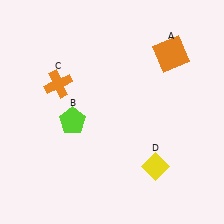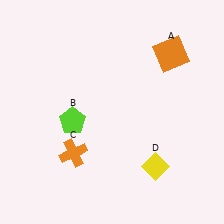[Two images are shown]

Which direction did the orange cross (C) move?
The orange cross (C) moved down.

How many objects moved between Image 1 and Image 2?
1 object moved between the two images.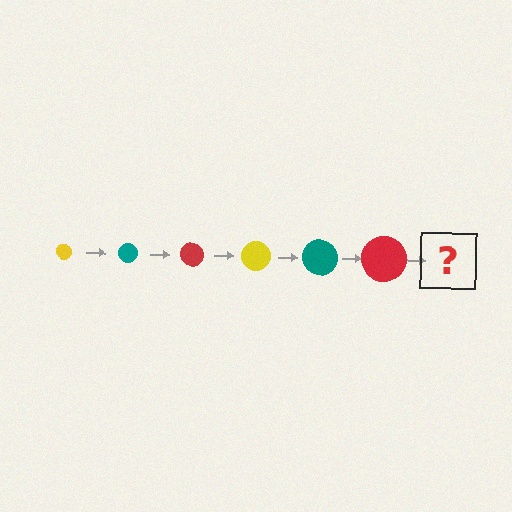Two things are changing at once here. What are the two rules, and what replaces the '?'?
The two rules are that the circle grows larger each step and the color cycles through yellow, teal, and red. The '?' should be a yellow circle, larger than the previous one.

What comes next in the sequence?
The next element should be a yellow circle, larger than the previous one.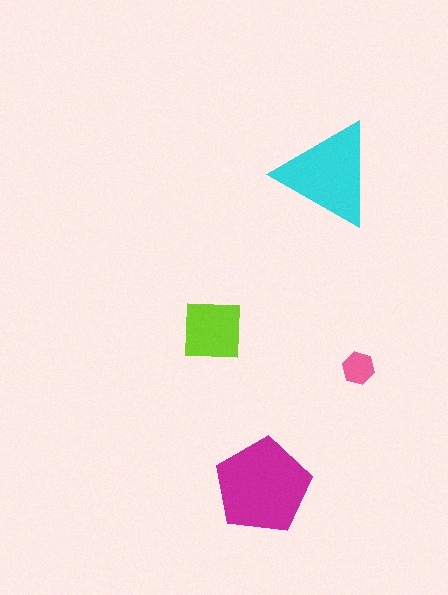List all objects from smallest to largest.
The pink hexagon, the lime square, the cyan triangle, the magenta pentagon.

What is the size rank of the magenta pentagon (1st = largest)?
1st.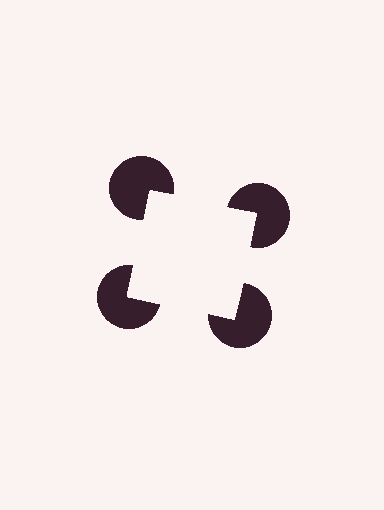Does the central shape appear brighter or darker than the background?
It typically appears slightly brighter than the background, even though no actual brightness change is drawn.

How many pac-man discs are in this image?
There are 4 — one at each vertex of the illusory square.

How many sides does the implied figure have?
4 sides.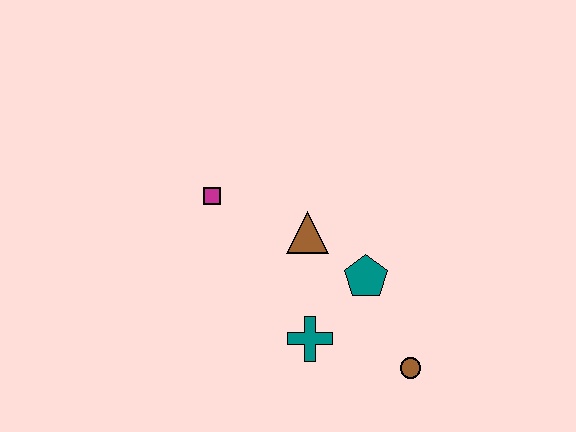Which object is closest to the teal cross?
The teal pentagon is closest to the teal cross.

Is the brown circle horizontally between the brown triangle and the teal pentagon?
No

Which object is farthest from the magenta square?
The brown circle is farthest from the magenta square.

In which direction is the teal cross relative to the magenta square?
The teal cross is below the magenta square.